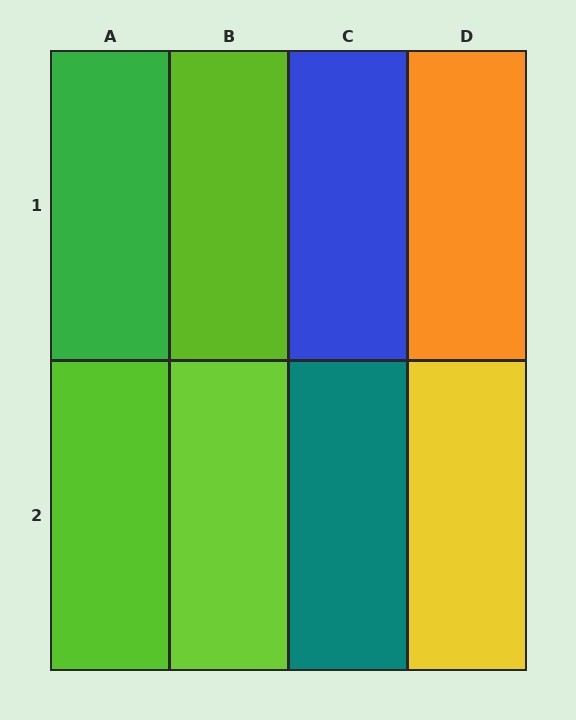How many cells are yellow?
1 cell is yellow.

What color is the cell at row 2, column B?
Lime.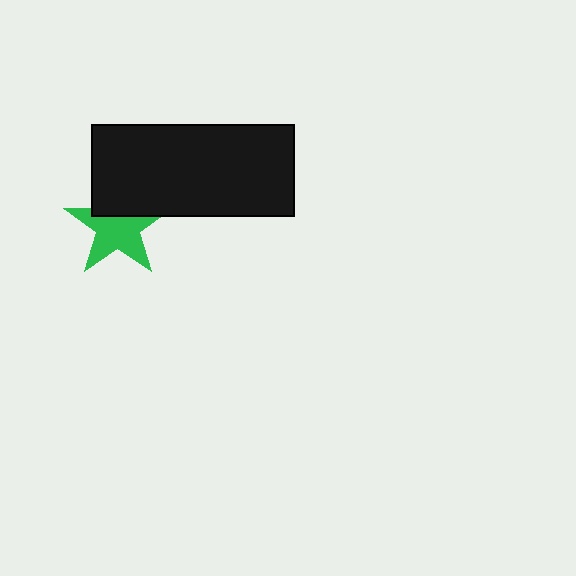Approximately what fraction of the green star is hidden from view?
Roughly 34% of the green star is hidden behind the black rectangle.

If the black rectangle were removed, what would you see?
You would see the complete green star.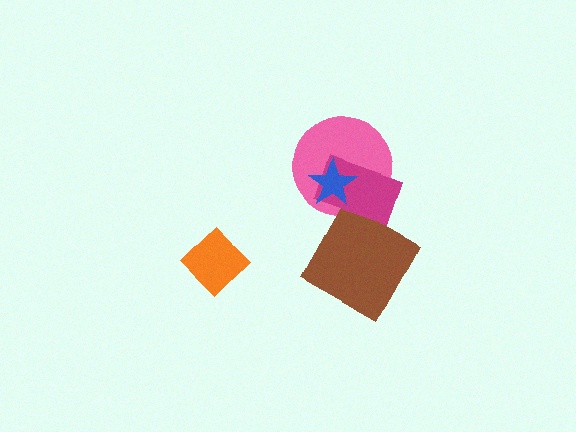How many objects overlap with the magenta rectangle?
3 objects overlap with the magenta rectangle.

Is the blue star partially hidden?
No, no other shape covers it.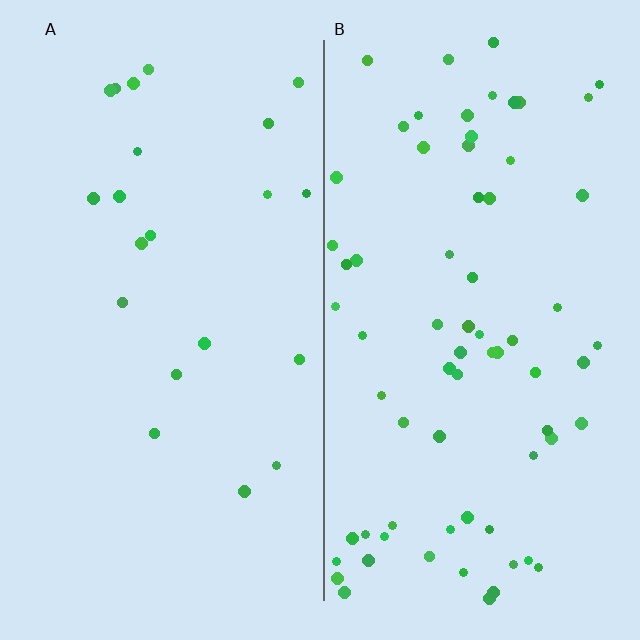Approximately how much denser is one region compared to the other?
Approximately 3.3× — region B over region A.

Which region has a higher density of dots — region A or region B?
B (the right).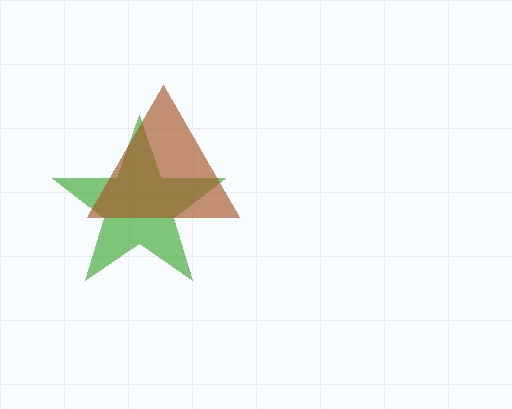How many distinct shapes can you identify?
There are 2 distinct shapes: a green star, a brown triangle.